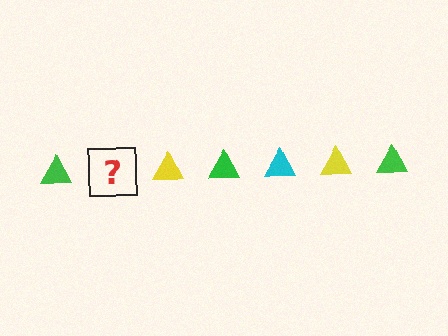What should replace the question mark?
The question mark should be replaced with a cyan triangle.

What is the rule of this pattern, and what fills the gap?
The rule is that the pattern cycles through green, cyan, yellow triangles. The gap should be filled with a cyan triangle.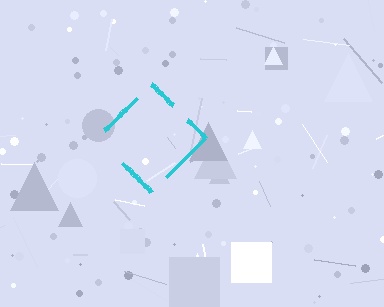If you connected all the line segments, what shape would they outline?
They would outline a diamond.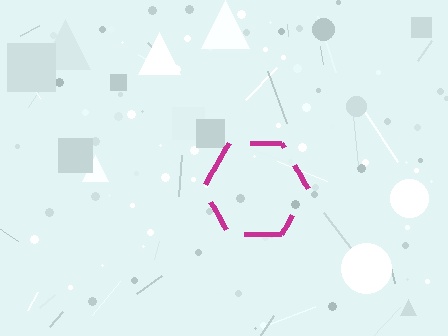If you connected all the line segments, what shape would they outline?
They would outline a hexagon.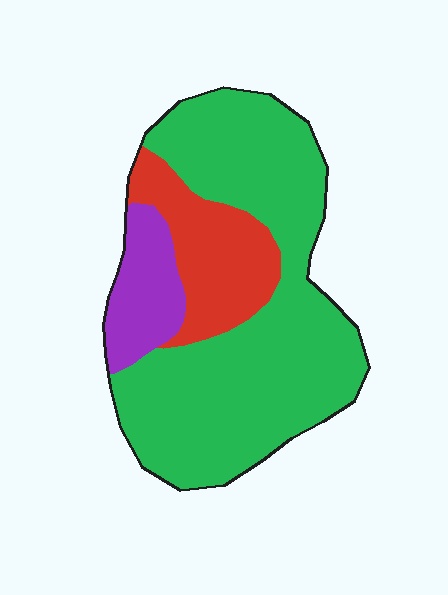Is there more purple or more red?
Red.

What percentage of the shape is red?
Red takes up between a sixth and a third of the shape.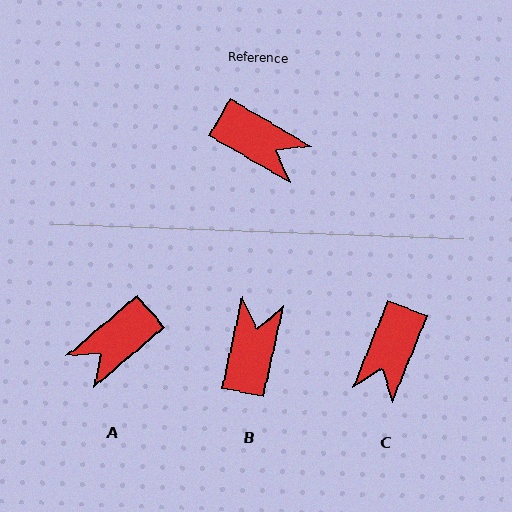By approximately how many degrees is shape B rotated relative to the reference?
Approximately 108 degrees counter-clockwise.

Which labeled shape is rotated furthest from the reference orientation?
A, about 109 degrees away.